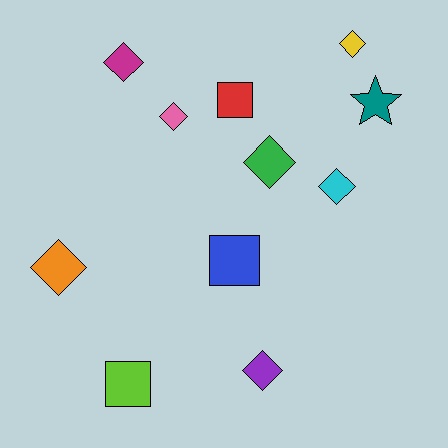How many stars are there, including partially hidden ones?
There is 1 star.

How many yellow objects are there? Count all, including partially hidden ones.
There is 1 yellow object.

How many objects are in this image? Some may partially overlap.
There are 11 objects.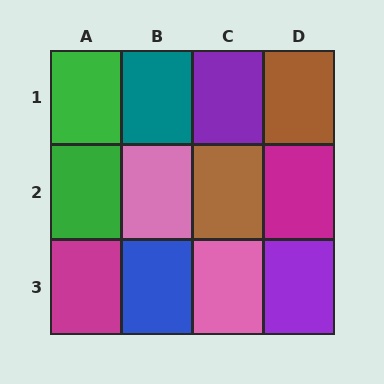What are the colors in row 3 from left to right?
Magenta, blue, pink, purple.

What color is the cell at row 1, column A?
Green.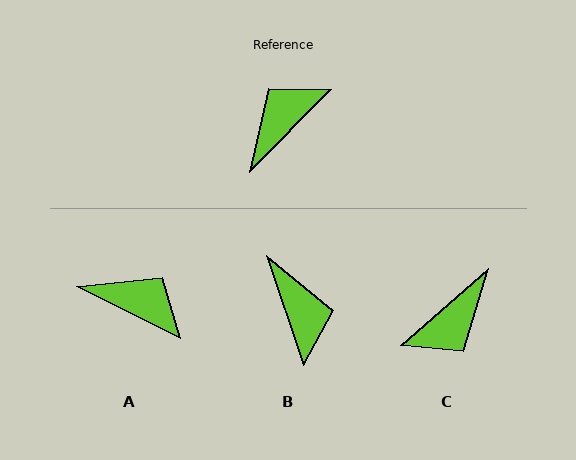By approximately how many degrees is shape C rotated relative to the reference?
Approximately 176 degrees counter-clockwise.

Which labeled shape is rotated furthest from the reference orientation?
C, about 176 degrees away.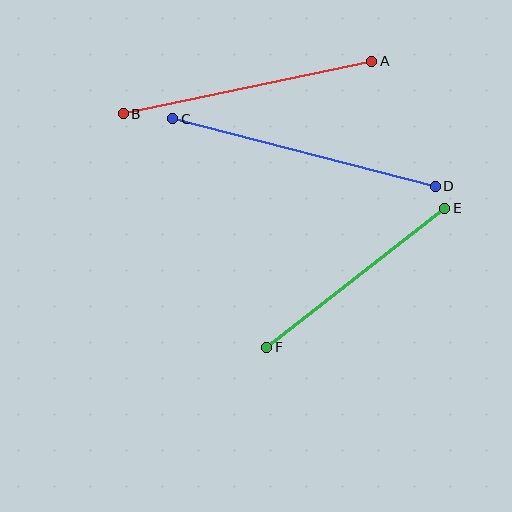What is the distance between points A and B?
The distance is approximately 254 pixels.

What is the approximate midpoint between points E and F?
The midpoint is at approximately (356, 278) pixels.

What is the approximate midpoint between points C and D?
The midpoint is at approximately (304, 152) pixels.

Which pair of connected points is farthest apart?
Points C and D are farthest apart.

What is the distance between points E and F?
The distance is approximately 226 pixels.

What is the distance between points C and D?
The distance is approximately 271 pixels.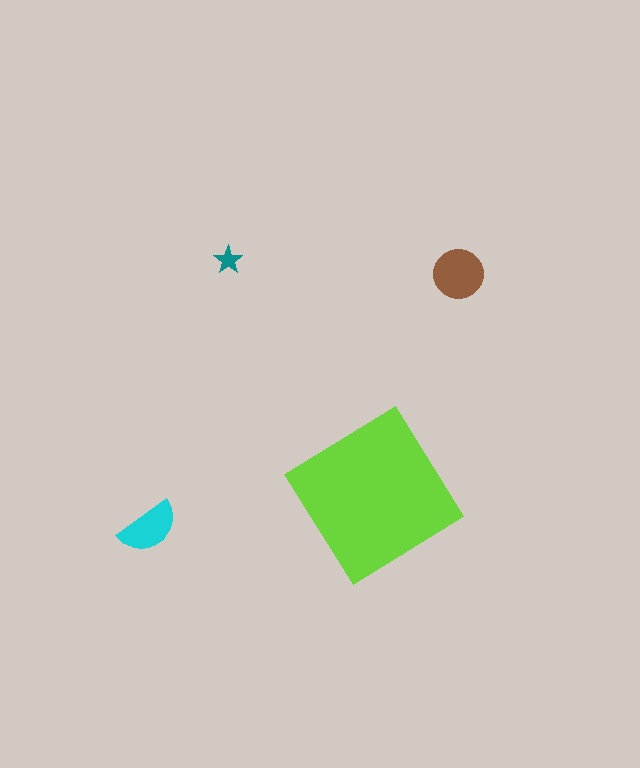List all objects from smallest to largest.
The teal star, the cyan semicircle, the brown circle, the lime diamond.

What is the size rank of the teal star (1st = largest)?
4th.